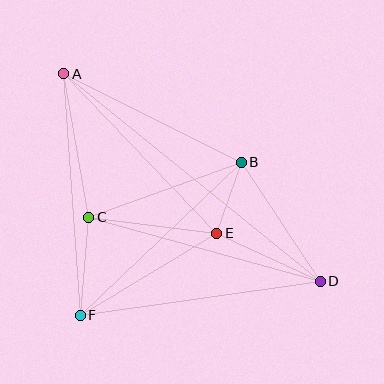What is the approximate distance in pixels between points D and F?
The distance between D and F is approximately 242 pixels.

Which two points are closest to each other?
Points B and E are closest to each other.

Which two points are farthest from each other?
Points A and D are farthest from each other.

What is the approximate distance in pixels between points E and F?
The distance between E and F is approximately 159 pixels.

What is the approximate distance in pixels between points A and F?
The distance between A and F is approximately 242 pixels.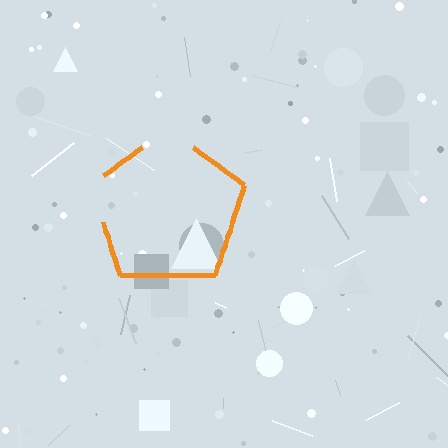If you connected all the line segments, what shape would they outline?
They would outline a pentagon.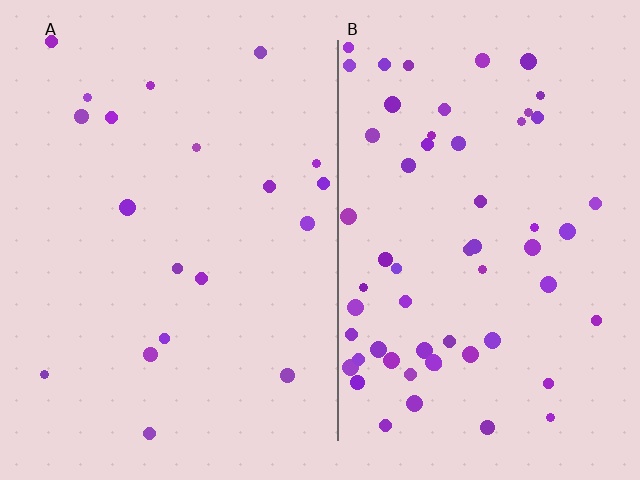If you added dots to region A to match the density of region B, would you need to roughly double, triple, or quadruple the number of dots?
Approximately triple.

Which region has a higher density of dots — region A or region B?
B (the right).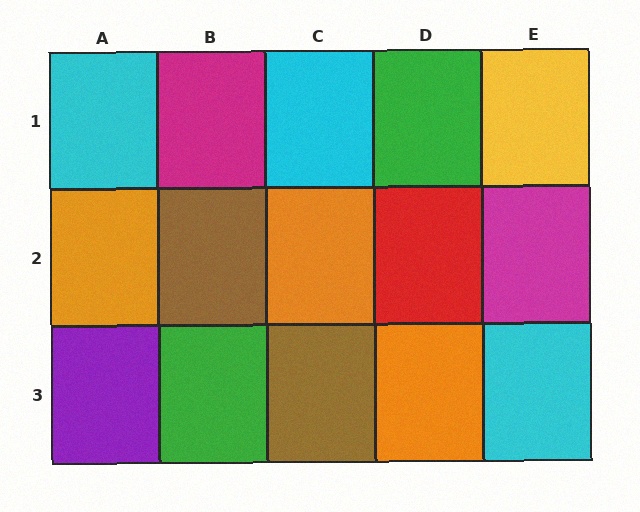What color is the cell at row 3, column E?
Cyan.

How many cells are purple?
1 cell is purple.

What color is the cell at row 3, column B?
Green.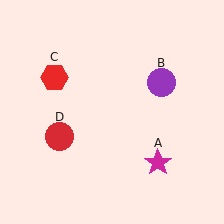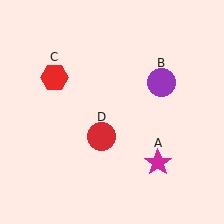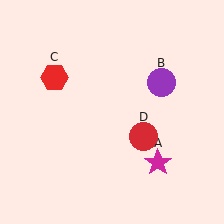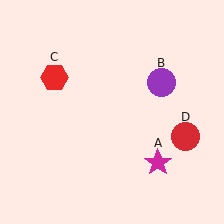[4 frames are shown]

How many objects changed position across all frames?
1 object changed position: red circle (object D).